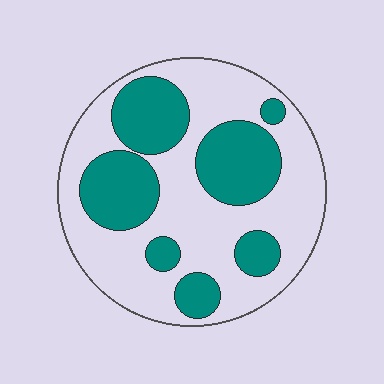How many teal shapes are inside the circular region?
7.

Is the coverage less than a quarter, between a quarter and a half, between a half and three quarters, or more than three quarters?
Between a quarter and a half.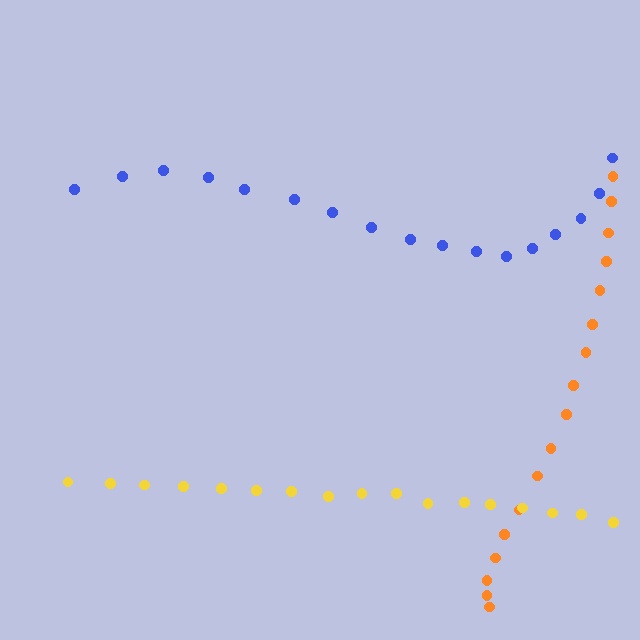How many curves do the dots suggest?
There are 3 distinct paths.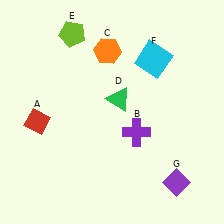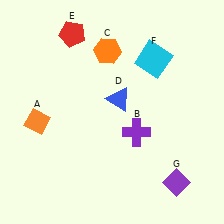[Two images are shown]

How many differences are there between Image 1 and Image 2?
There are 3 differences between the two images.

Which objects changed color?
A changed from red to orange. D changed from green to blue. E changed from lime to red.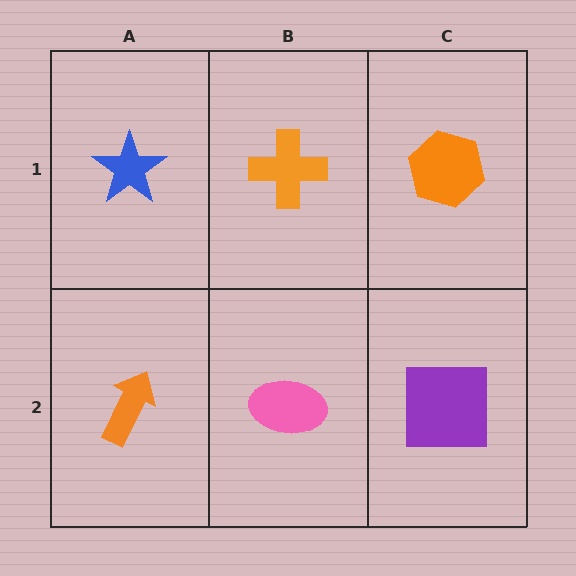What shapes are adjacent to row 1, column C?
A purple square (row 2, column C), an orange cross (row 1, column B).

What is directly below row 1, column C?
A purple square.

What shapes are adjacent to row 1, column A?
An orange arrow (row 2, column A), an orange cross (row 1, column B).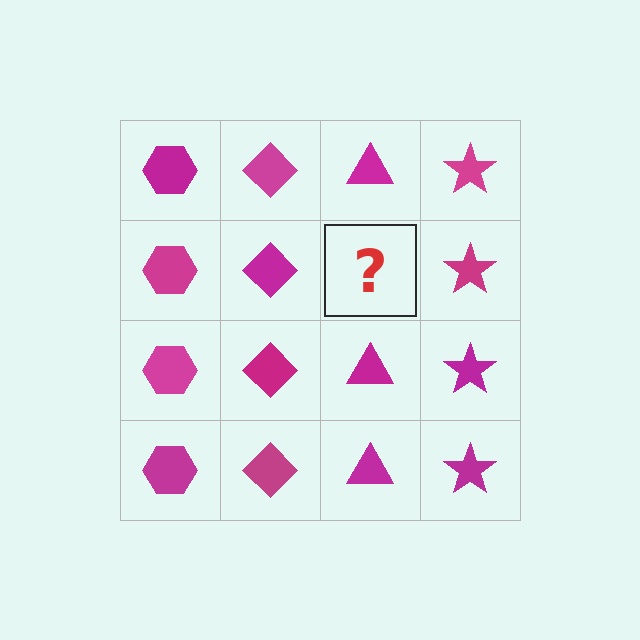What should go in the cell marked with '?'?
The missing cell should contain a magenta triangle.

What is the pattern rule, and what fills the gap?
The rule is that each column has a consistent shape. The gap should be filled with a magenta triangle.